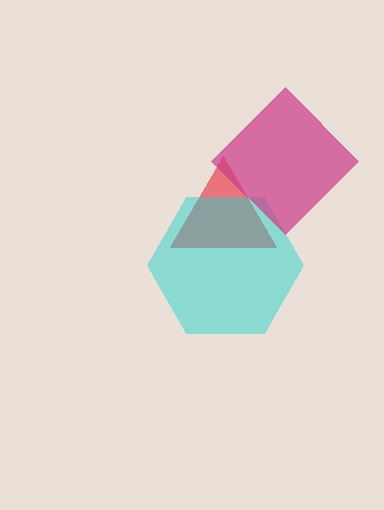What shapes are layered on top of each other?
The layered shapes are: a red triangle, a cyan hexagon, a magenta diamond.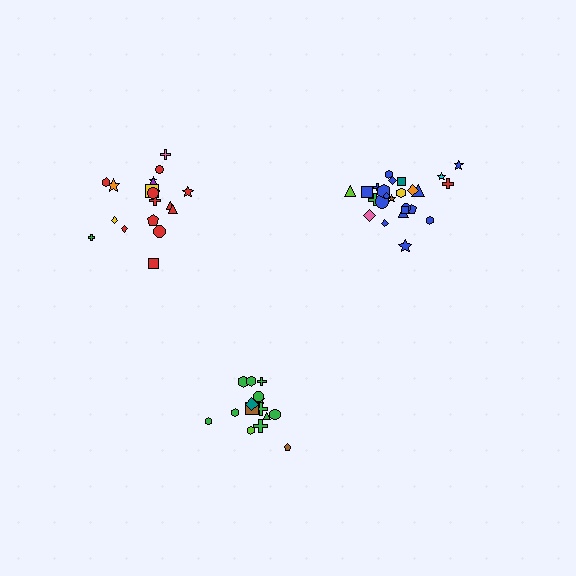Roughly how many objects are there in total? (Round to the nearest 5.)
Roughly 60 objects in total.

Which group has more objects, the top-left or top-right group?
The top-right group.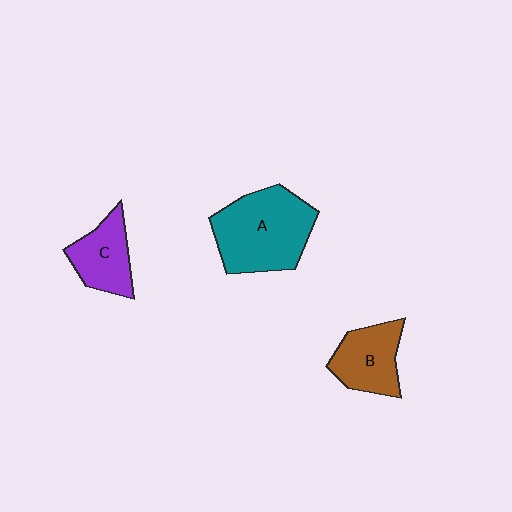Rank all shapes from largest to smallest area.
From largest to smallest: A (teal), B (brown), C (purple).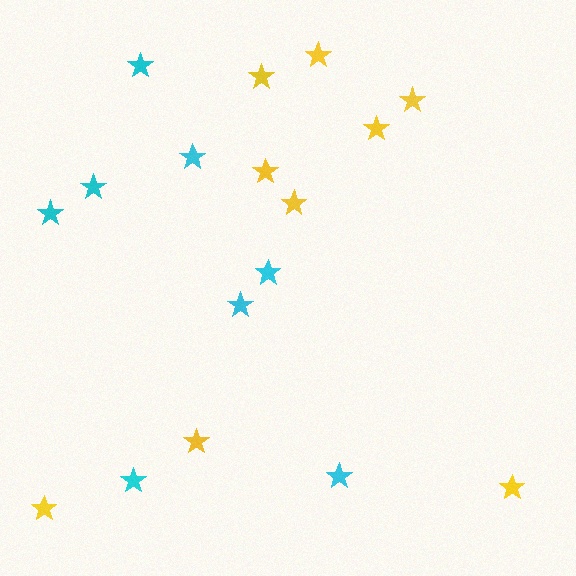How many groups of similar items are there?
There are 2 groups: one group of yellow stars (9) and one group of cyan stars (8).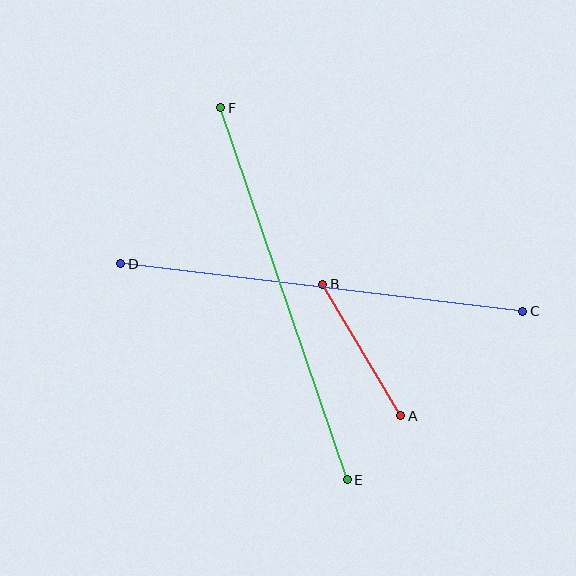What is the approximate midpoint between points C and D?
The midpoint is at approximately (322, 288) pixels.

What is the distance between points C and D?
The distance is approximately 405 pixels.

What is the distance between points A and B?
The distance is approximately 153 pixels.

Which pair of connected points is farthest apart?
Points C and D are farthest apart.